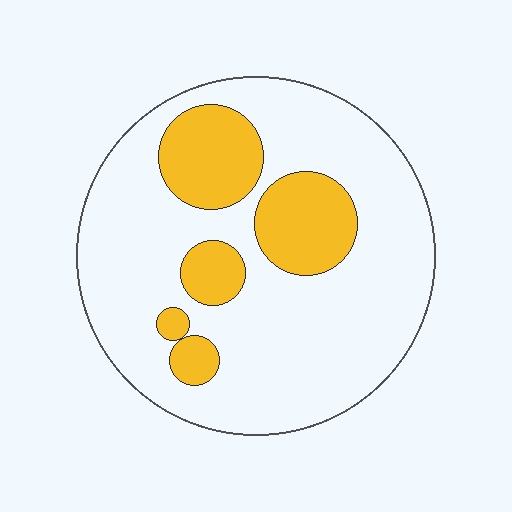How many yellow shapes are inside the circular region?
5.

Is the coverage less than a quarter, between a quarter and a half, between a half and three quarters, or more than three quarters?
Less than a quarter.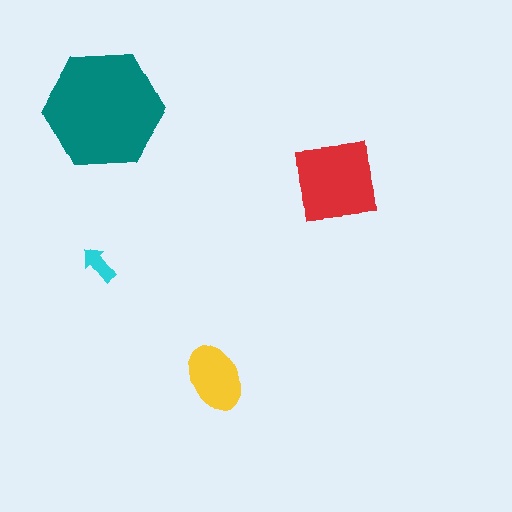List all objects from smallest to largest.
The cyan arrow, the yellow ellipse, the red square, the teal hexagon.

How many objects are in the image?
There are 4 objects in the image.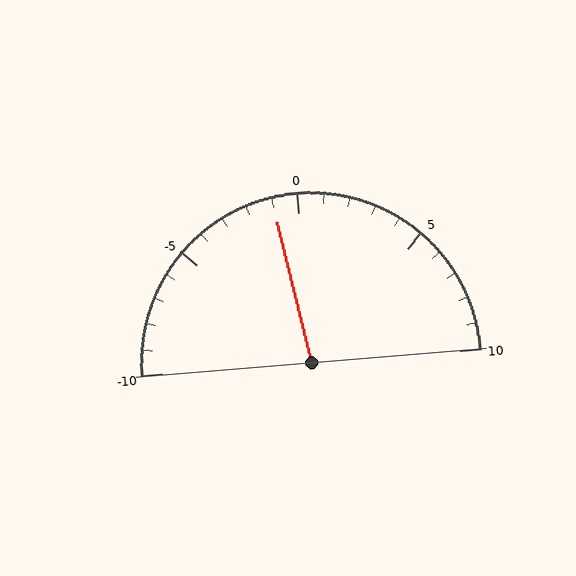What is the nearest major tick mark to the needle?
The nearest major tick mark is 0.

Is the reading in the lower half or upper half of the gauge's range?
The reading is in the lower half of the range (-10 to 10).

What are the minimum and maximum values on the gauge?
The gauge ranges from -10 to 10.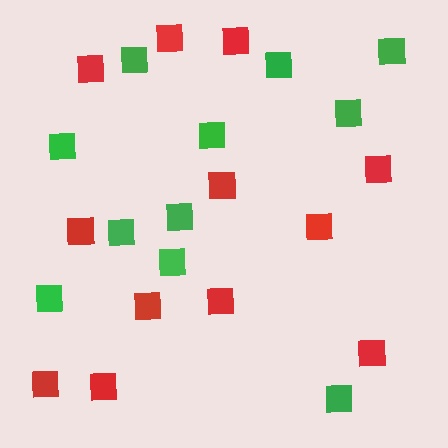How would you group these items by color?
There are 2 groups: one group of red squares (12) and one group of green squares (11).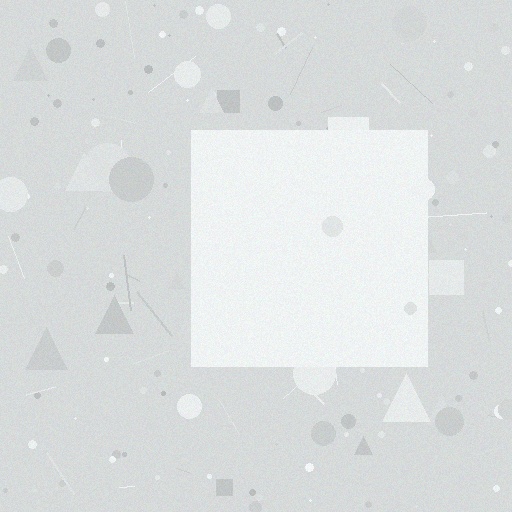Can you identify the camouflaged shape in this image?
The camouflaged shape is a square.